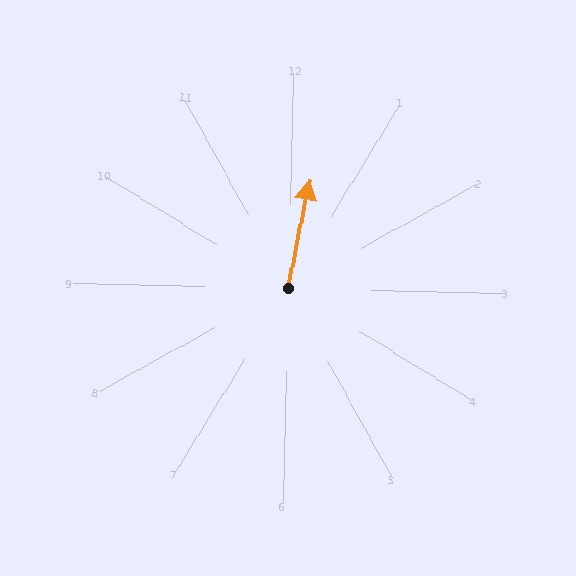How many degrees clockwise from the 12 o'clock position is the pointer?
Approximately 10 degrees.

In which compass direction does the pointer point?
North.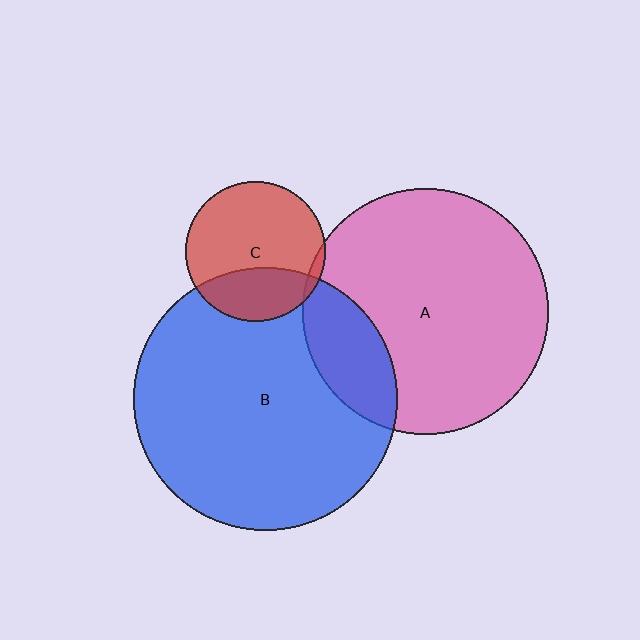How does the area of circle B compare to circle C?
Approximately 3.5 times.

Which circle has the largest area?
Circle B (blue).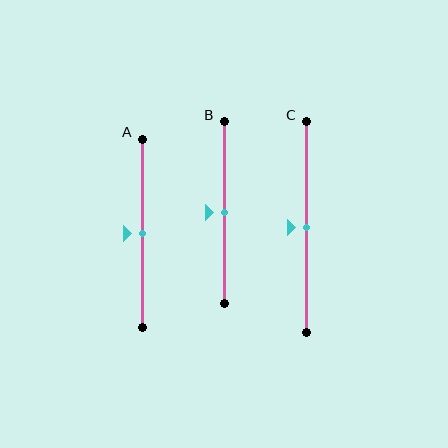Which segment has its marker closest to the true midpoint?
Segment A has its marker closest to the true midpoint.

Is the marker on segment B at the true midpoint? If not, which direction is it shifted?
Yes, the marker on segment B is at the true midpoint.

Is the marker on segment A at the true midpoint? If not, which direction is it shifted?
Yes, the marker on segment A is at the true midpoint.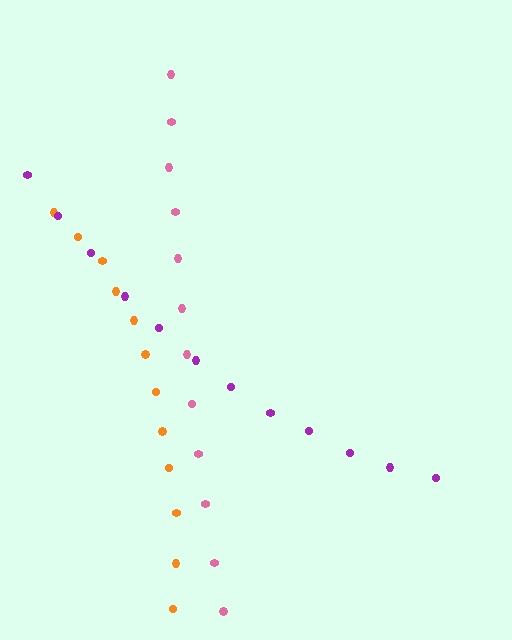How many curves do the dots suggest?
There are 3 distinct paths.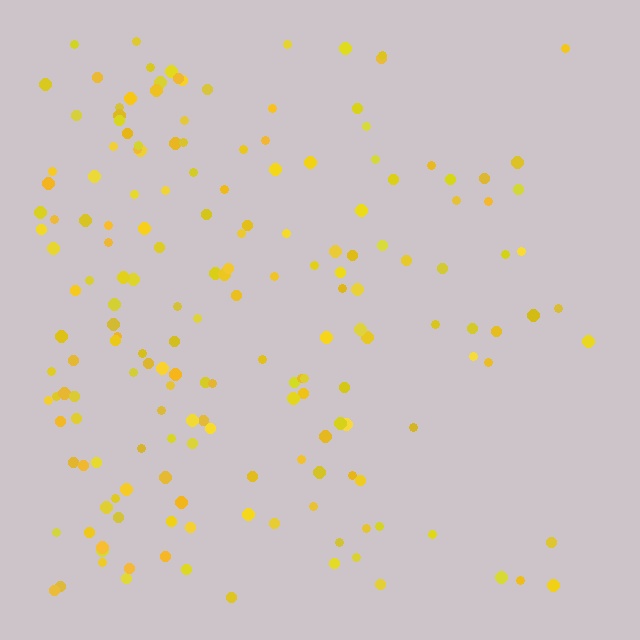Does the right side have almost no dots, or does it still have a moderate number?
Still a moderate number, just noticeably fewer than the left.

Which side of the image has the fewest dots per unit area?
The right.